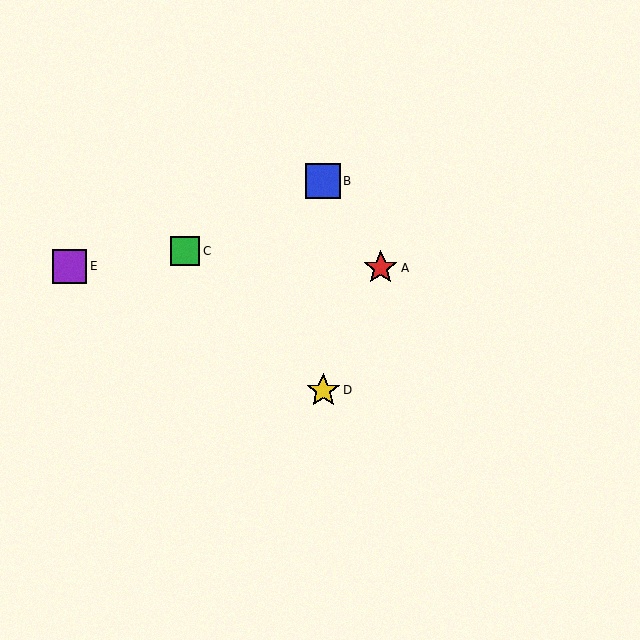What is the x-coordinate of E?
Object E is at x≈70.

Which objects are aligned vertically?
Objects B, D are aligned vertically.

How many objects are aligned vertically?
2 objects (B, D) are aligned vertically.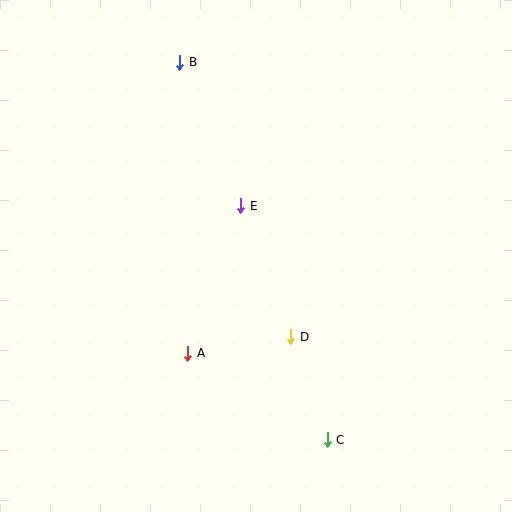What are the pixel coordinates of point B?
Point B is at (180, 62).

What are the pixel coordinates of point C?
Point C is at (327, 440).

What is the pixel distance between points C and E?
The distance between C and E is 249 pixels.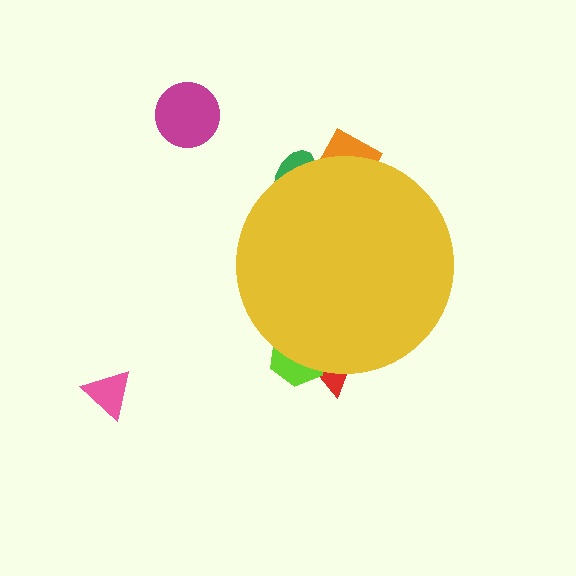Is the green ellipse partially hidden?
Yes, the green ellipse is partially hidden behind the yellow circle.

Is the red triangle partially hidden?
Yes, the red triangle is partially hidden behind the yellow circle.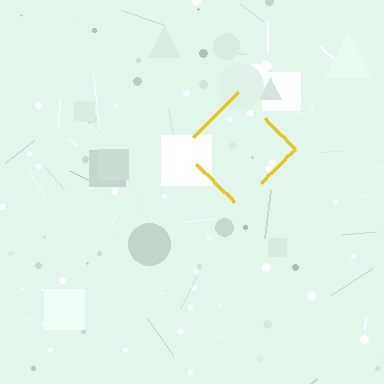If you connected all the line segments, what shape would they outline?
They would outline a diamond.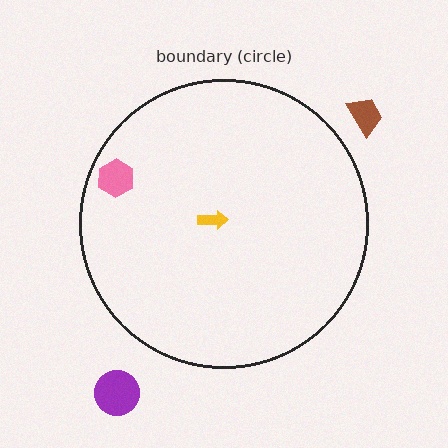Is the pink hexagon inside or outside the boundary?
Inside.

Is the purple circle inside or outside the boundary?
Outside.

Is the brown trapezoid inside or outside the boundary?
Outside.